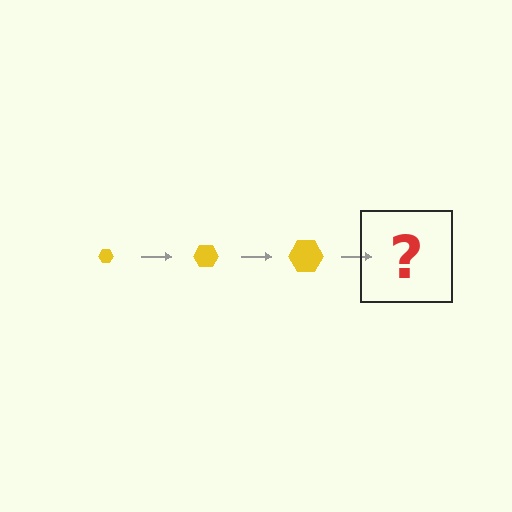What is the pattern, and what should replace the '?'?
The pattern is that the hexagon gets progressively larger each step. The '?' should be a yellow hexagon, larger than the previous one.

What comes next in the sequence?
The next element should be a yellow hexagon, larger than the previous one.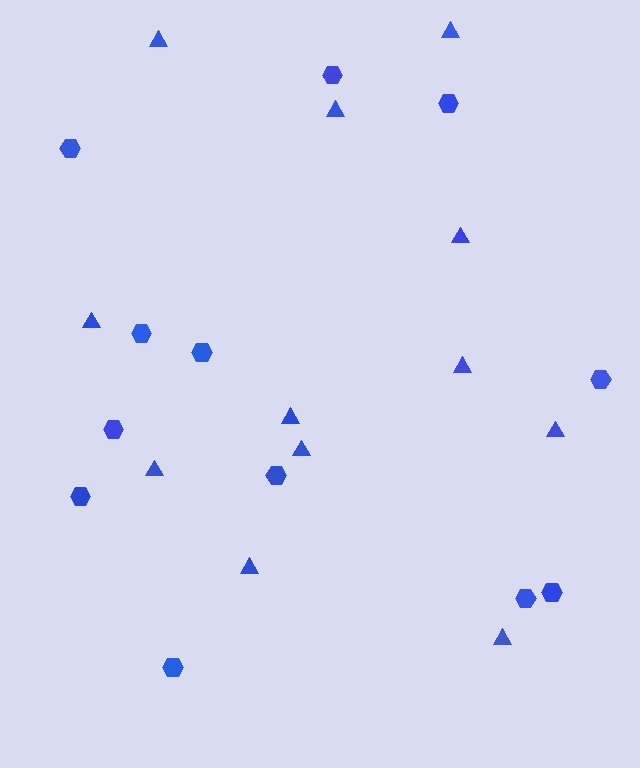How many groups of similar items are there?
There are 2 groups: one group of hexagons (12) and one group of triangles (12).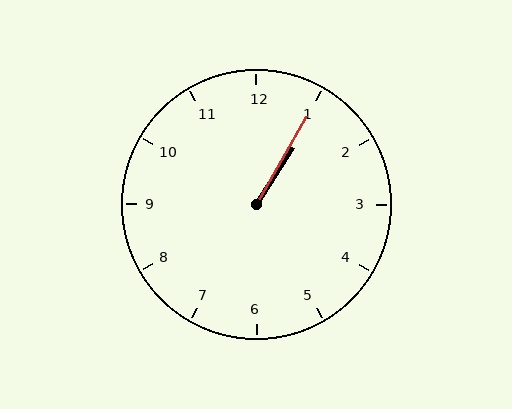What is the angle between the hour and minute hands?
Approximately 2 degrees.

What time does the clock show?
1:05.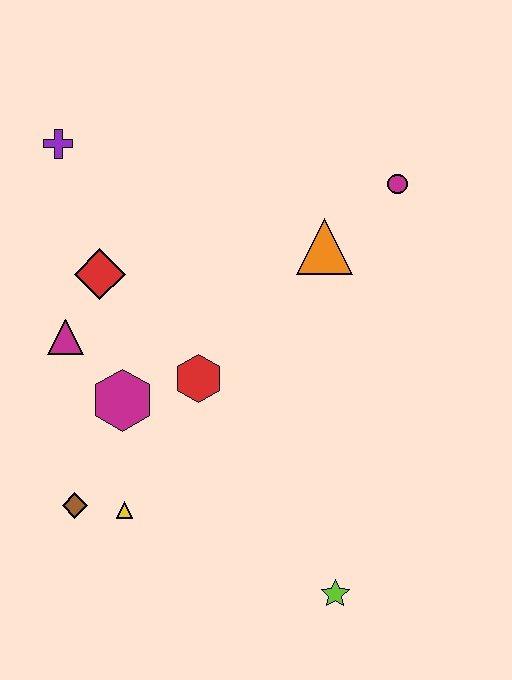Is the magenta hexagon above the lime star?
Yes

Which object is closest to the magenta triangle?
The red diamond is closest to the magenta triangle.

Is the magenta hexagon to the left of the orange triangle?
Yes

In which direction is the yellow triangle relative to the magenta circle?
The yellow triangle is below the magenta circle.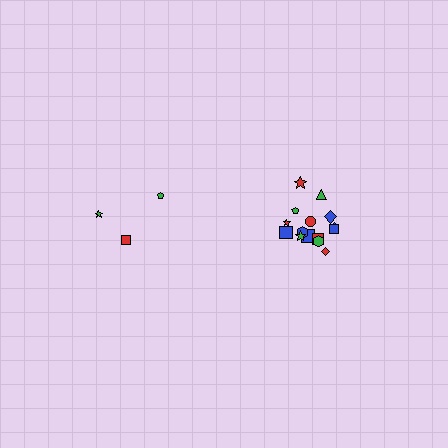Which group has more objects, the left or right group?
The right group.